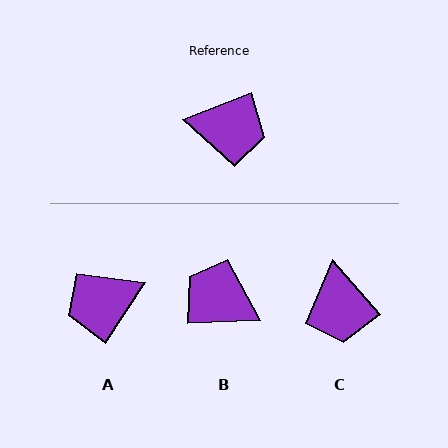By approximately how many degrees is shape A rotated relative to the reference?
Approximately 144 degrees clockwise.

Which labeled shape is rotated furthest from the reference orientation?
B, about 161 degrees away.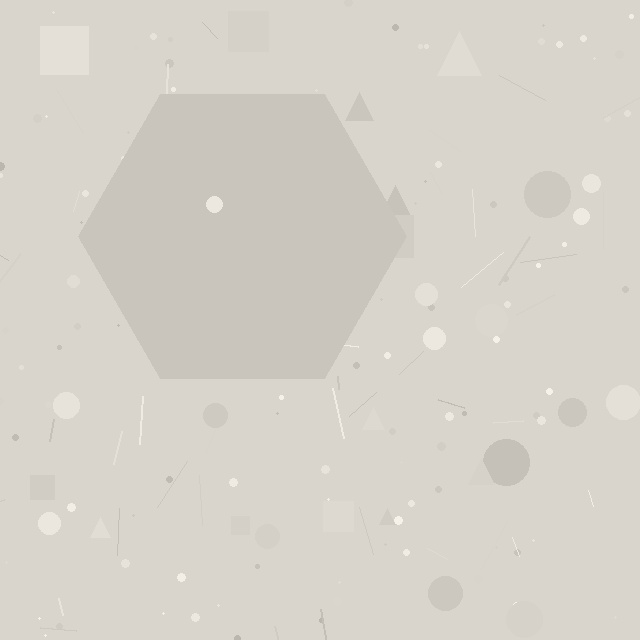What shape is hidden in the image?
A hexagon is hidden in the image.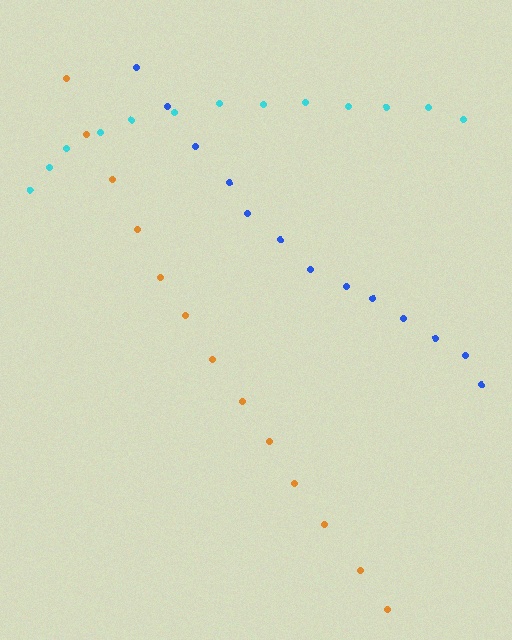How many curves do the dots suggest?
There are 3 distinct paths.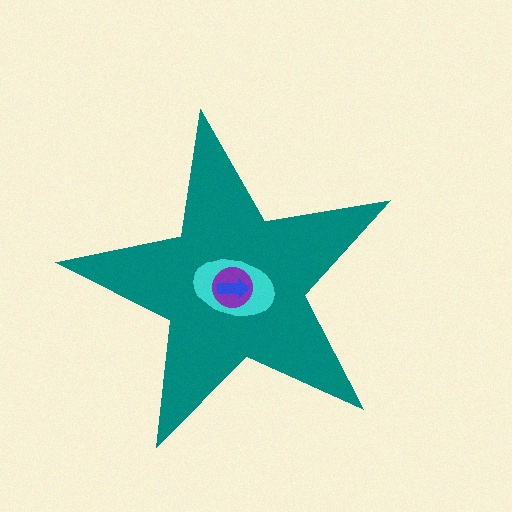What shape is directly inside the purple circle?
The blue arrow.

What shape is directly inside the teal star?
The cyan ellipse.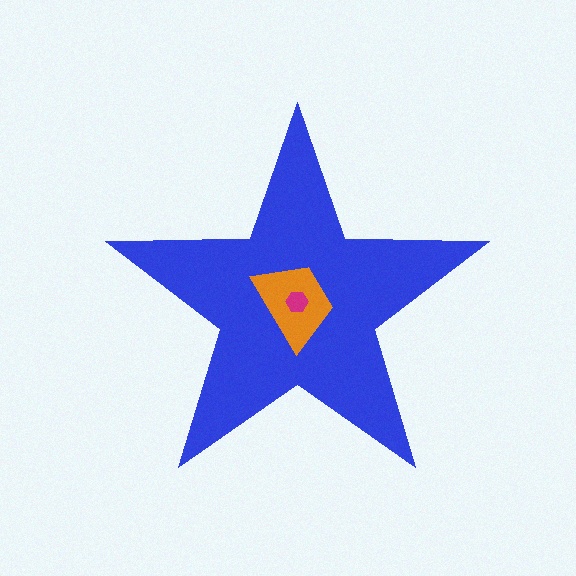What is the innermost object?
The magenta hexagon.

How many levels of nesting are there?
3.